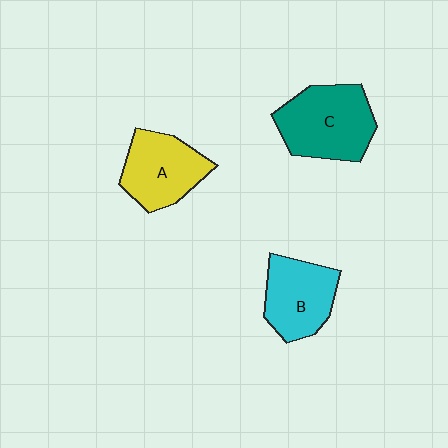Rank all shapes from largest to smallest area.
From largest to smallest: C (teal), A (yellow), B (cyan).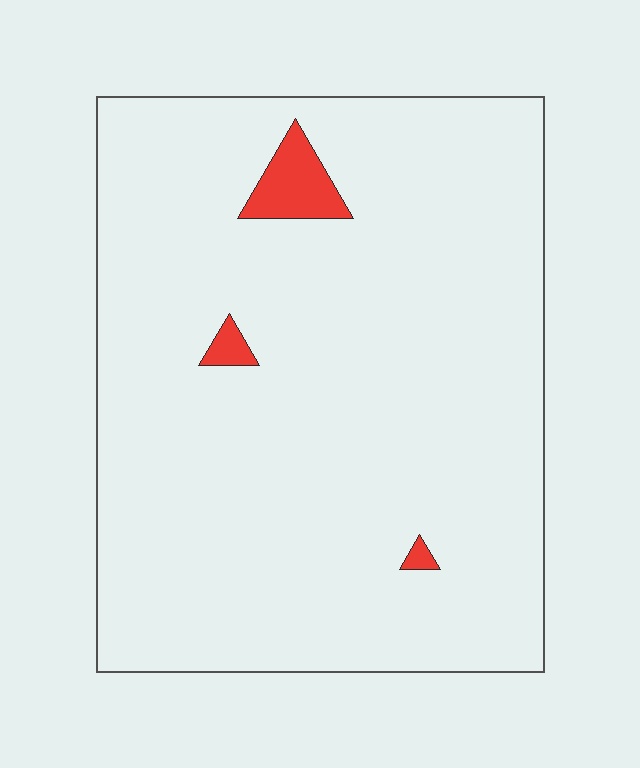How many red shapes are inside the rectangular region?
3.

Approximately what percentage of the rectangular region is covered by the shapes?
Approximately 5%.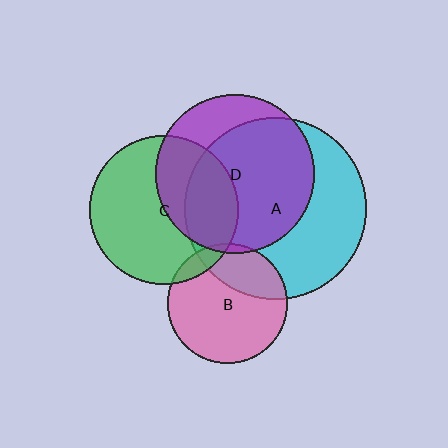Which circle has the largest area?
Circle A (cyan).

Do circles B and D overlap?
Yes.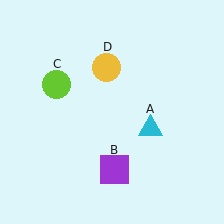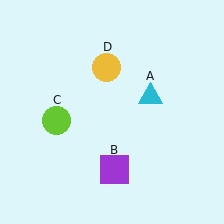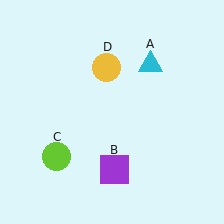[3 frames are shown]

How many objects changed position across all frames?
2 objects changed position: cyan triangle (object A), lime circle (object C).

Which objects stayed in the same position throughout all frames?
Purple square (object B) and yellow circle (object D) remained stationary.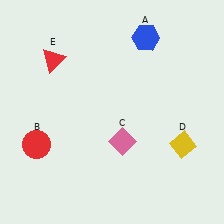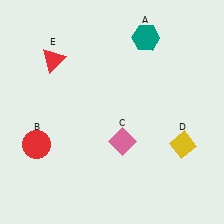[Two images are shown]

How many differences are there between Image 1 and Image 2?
There is 1 difference between the two images.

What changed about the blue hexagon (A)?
In Image 1, A is blue. In Image 2, it changed to teal.